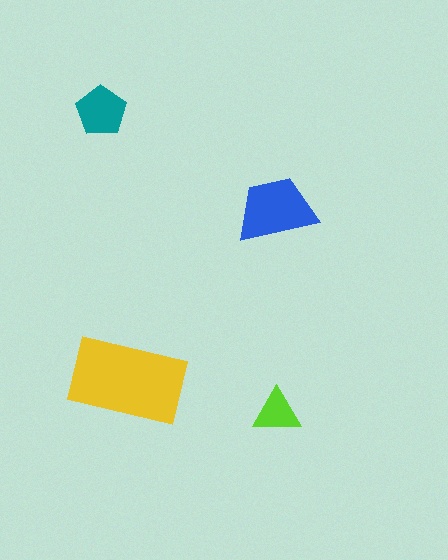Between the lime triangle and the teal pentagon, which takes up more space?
The teal pentagon.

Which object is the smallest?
The lime triangle.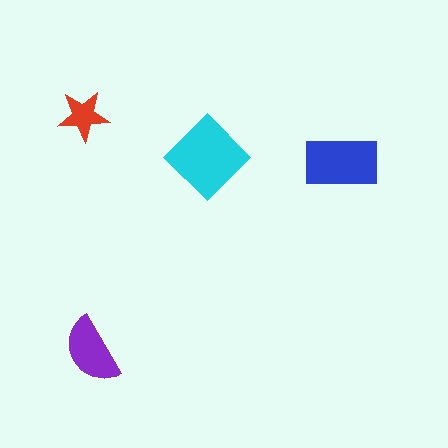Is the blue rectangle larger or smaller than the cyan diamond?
Smaller.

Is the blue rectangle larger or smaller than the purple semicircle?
Larger.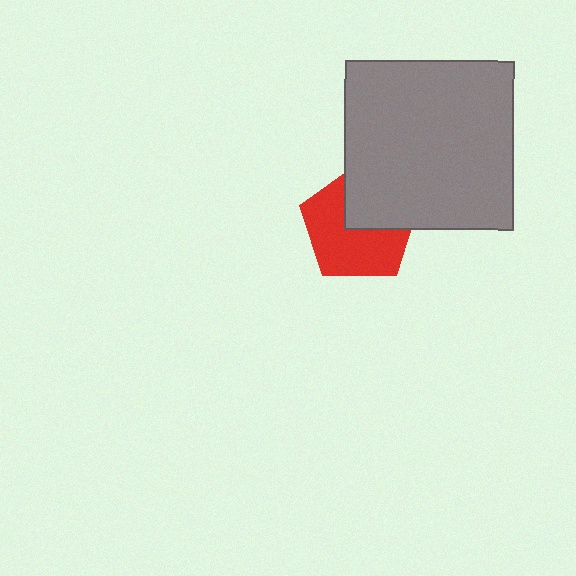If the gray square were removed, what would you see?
You would see the complete red pentagon.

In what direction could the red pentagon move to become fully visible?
The red pentagon could move toward the lower-left. That would shift it out from behind the gray square entirely.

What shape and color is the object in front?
The object in front is a gray square.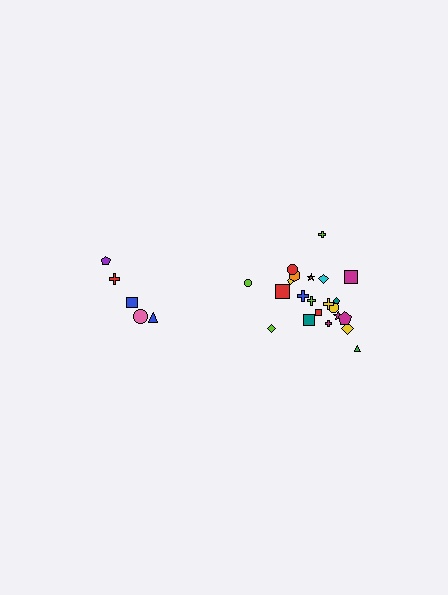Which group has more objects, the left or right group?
The right group.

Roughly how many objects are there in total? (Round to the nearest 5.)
Roughly 25 objects in total.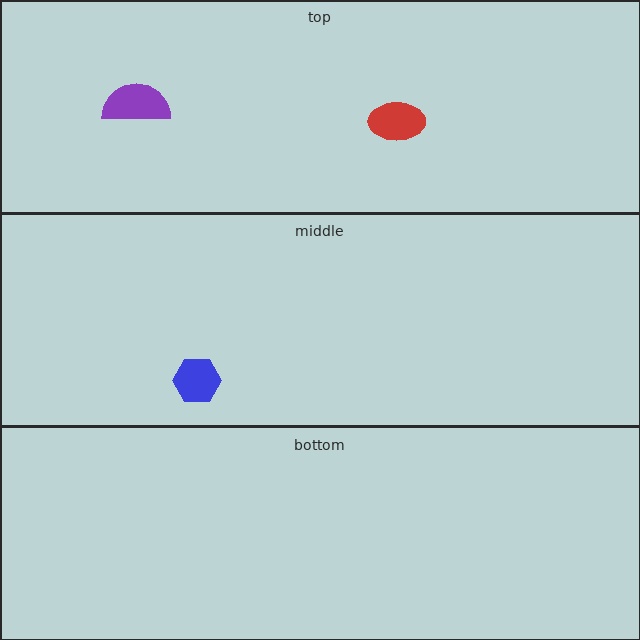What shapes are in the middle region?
The blue hexagon.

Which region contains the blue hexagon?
The middle region.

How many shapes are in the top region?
2.